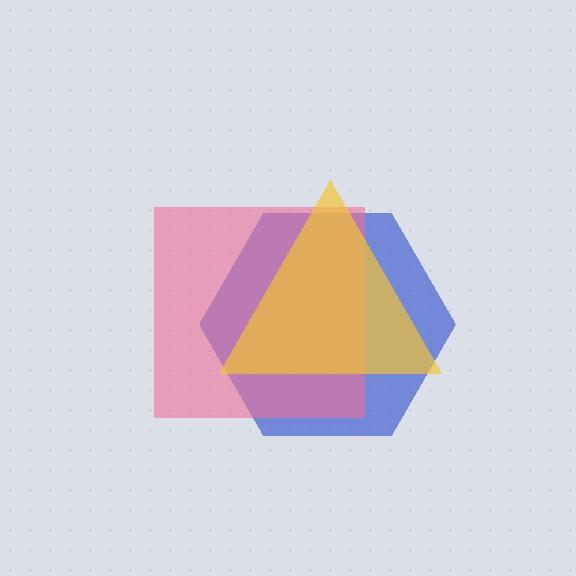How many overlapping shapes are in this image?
There are 3 overlapping shapes in the image.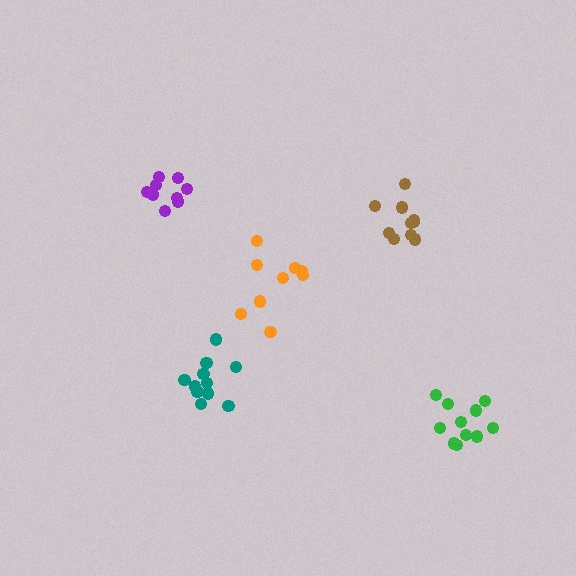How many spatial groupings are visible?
There are 5 spatial groupings.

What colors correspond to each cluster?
The clusters are colored: orange, brown, green, teal, purple.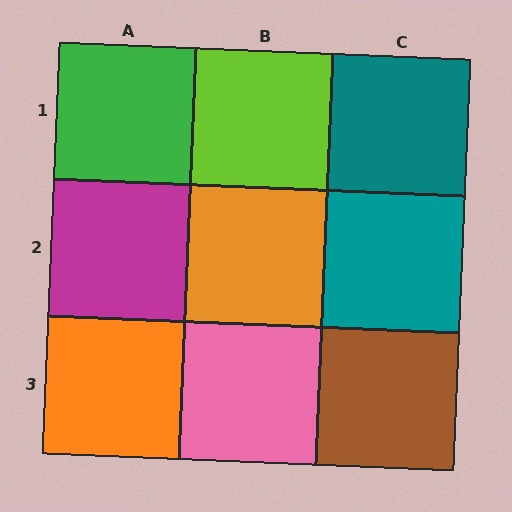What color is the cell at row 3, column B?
Pink.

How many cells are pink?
1 cell is pink.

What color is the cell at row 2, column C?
Teal.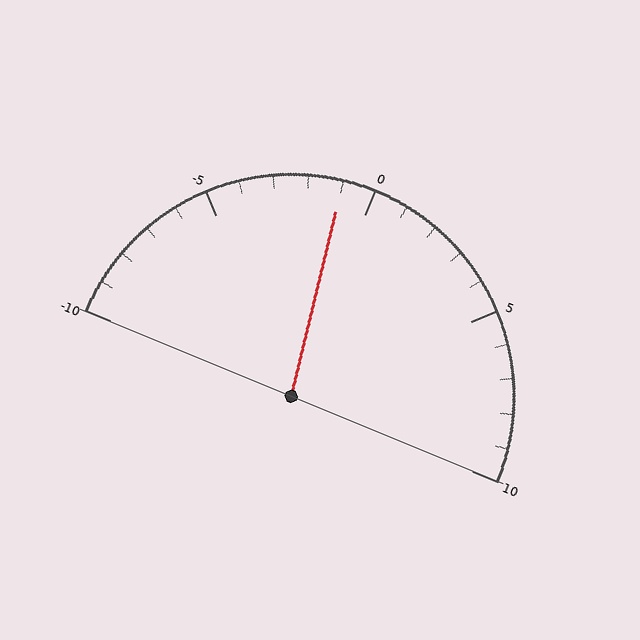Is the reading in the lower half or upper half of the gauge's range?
The reading is in the lower half of the range (-10 to 10).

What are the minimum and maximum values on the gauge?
The gauge ranges from -10 to 10.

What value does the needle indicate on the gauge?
The needle indicates approximately -1.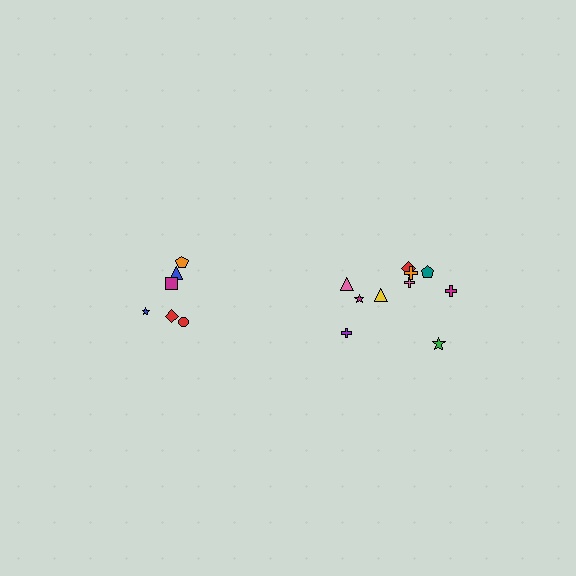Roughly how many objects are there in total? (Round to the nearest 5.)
Roughly 15 objects in total.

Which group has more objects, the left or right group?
The right group.